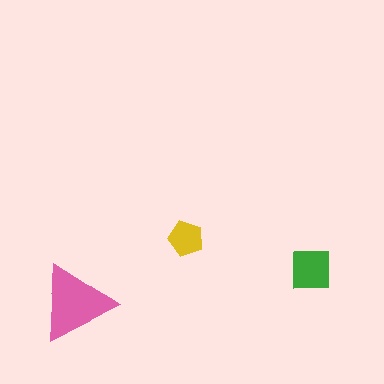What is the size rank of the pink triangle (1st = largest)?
1st.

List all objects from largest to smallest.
The pink triangle, the green square, the yellow pentagon.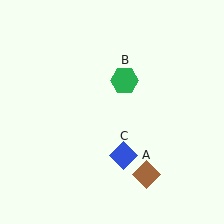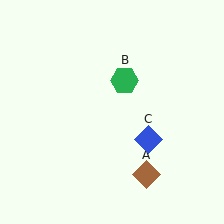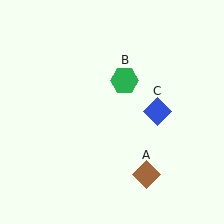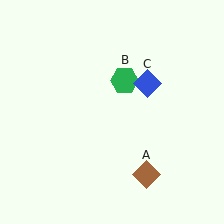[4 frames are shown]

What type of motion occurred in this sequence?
The blue diamond (object C) rotated counterclockwise around the center of the scene.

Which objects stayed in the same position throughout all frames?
Brown diamond (object A) and green hexagon (object B) remained stationary.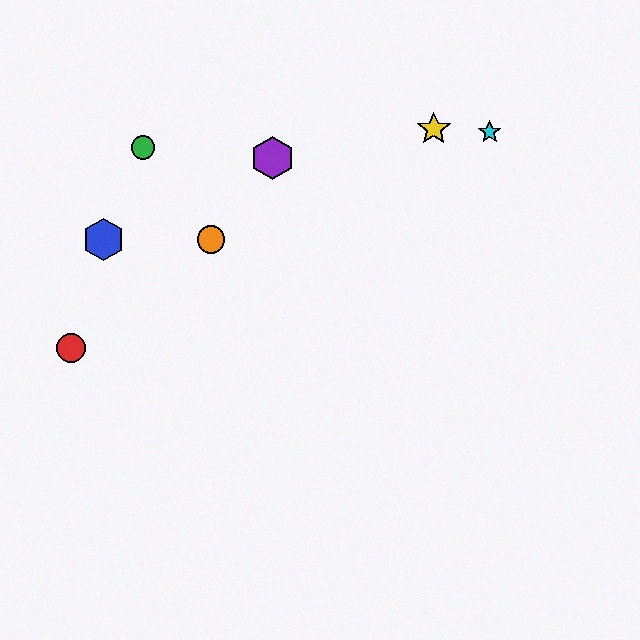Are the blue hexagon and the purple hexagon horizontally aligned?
No, the blue hexagon is at y≈240 and the purple hexagon is at y≈158.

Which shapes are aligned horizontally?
The blue hexagon, the orange circle are aligned horizontally.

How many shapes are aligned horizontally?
2 shapes (the blue hexagon, the orange circle) are aligned horizontally.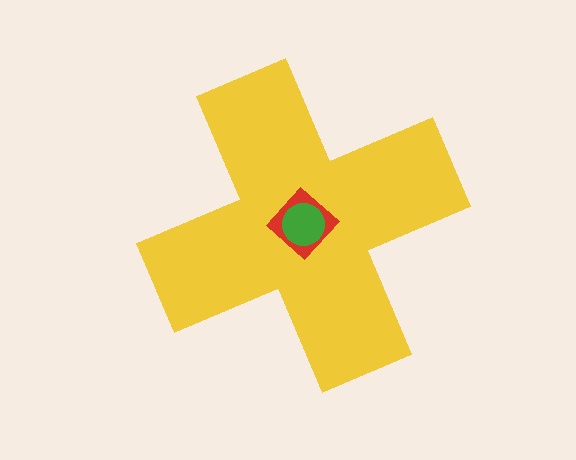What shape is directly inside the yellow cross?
The red diamond.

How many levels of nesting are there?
3.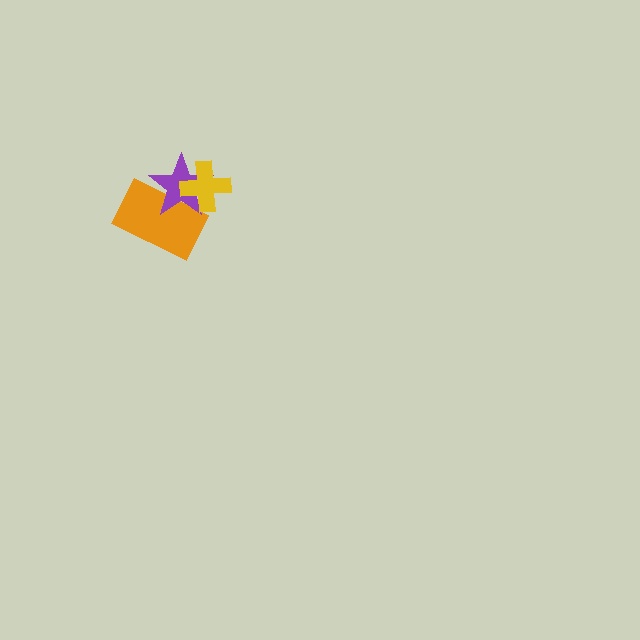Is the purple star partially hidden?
Yes, it is partially covered by another shape.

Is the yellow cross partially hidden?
No, no other shape covers it.